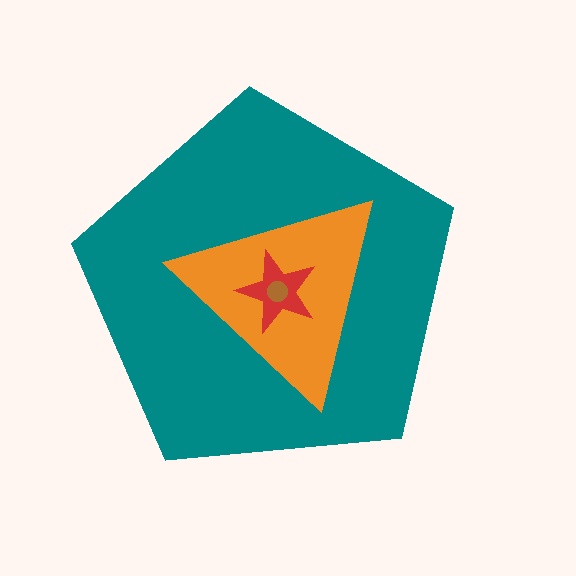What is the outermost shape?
The teal pentagon.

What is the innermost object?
The brown circle.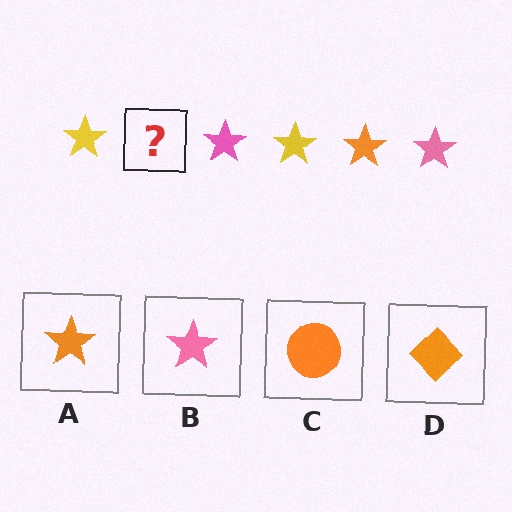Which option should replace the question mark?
Option A.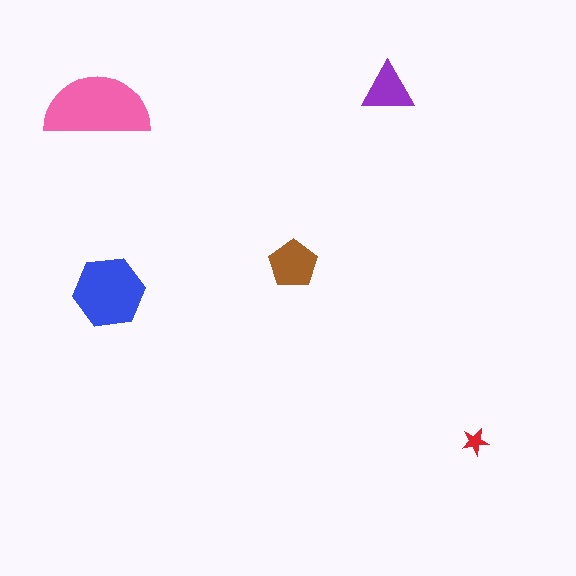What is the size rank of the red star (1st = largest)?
5th.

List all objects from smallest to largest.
The red star, the purple triangle, the brown pentagon, the blue hexagon, the pink semicircle.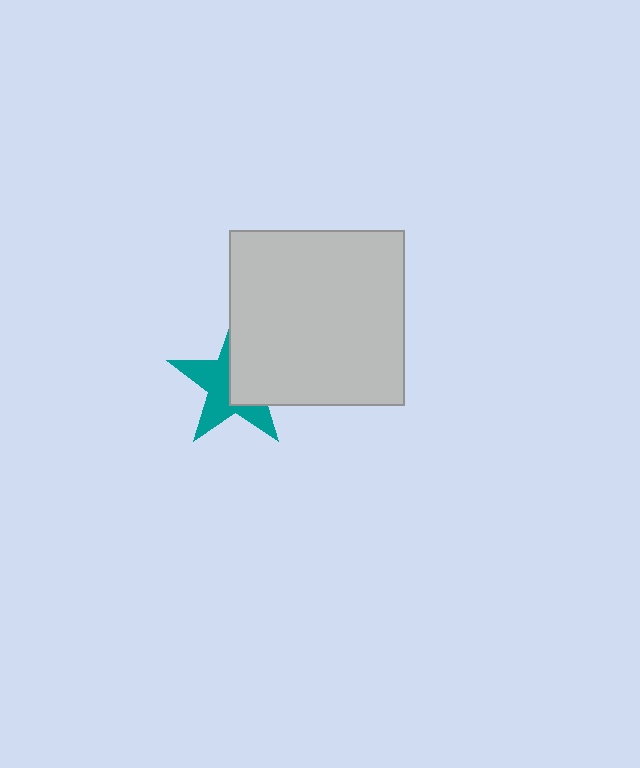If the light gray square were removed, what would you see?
You would see the complete teal star.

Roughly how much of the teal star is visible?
About half of it is visible (roughly 53%).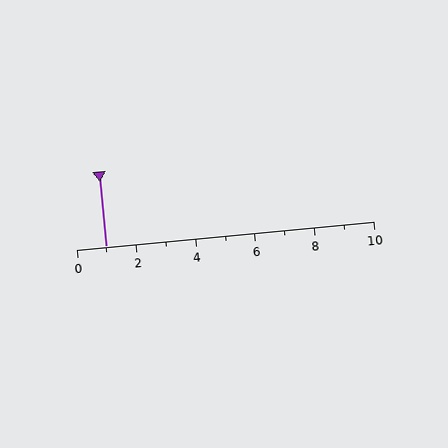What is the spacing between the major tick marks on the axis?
The major ticks are spaced 2 apart.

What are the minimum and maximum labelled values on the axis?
The axis runs from 0 to 10.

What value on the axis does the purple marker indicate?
The marker indicates approximately 1.